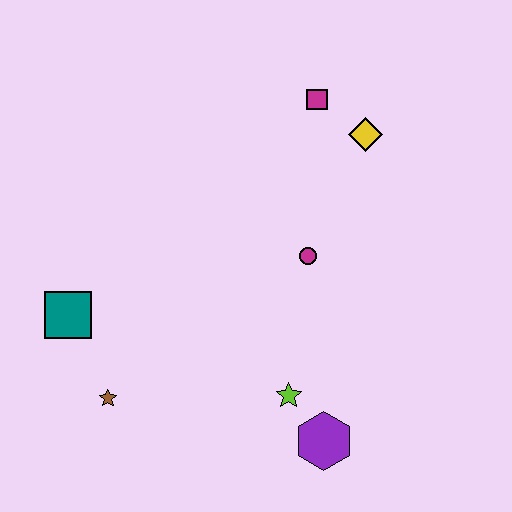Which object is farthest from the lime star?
The magenta square is farthest from the lime star.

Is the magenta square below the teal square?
No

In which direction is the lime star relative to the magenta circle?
The lime star is below the magenta circle.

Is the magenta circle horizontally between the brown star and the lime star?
No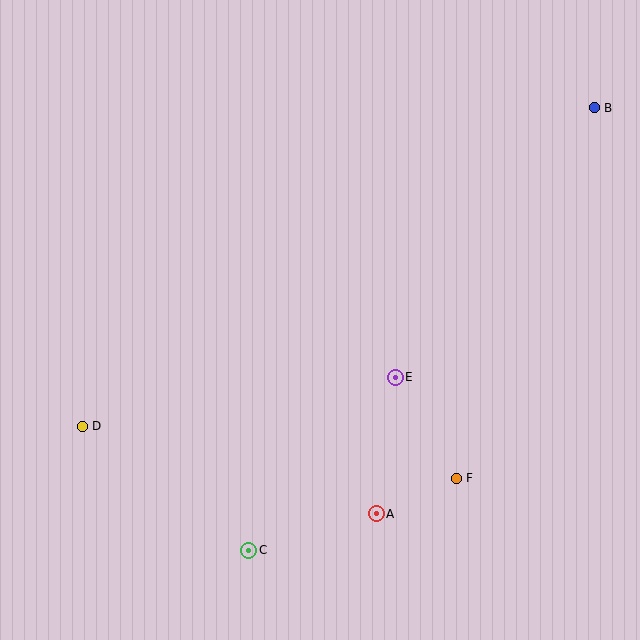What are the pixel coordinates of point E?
Point E is at (395, 377).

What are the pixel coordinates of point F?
Point F is at (456, 478).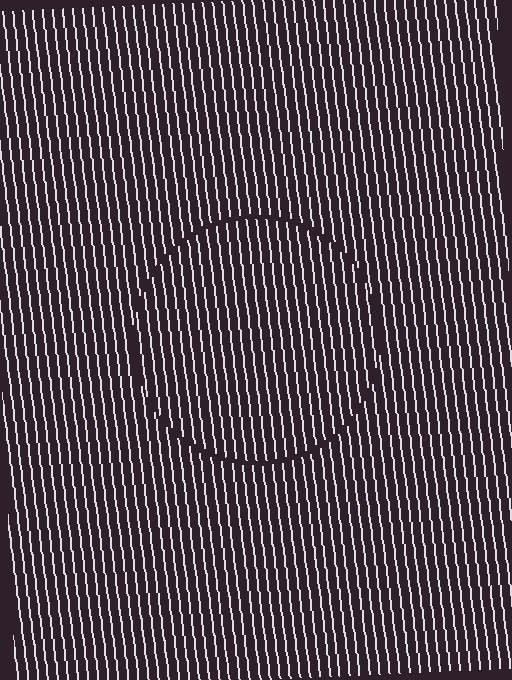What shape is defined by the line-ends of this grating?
An illusory circle. The interior of the shape contains the same grating, shifted by half a period — the contour is defined by the phase discontinuity where line-ends from the inner and outer gratings abut.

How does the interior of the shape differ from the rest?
The interior of the shape contains the same grating, shifted by half a period — the contour is defined by the phase discontinuity where line-ends from the inner and outer gratings abut.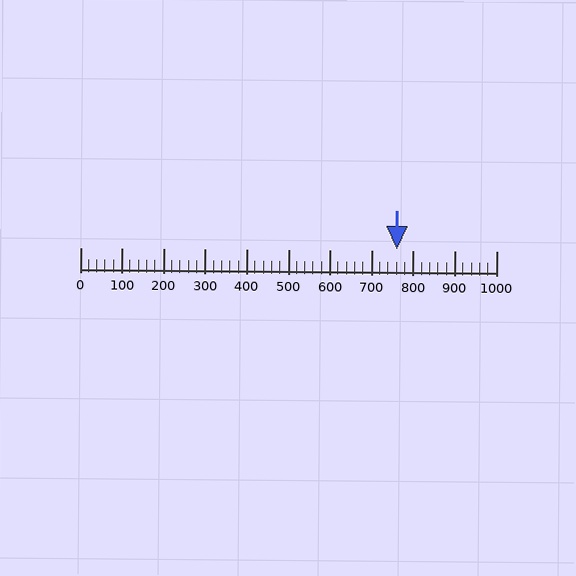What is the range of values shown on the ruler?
The ruler shows values from 0 to 1000.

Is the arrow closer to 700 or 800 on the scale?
The arrow is closer to 800.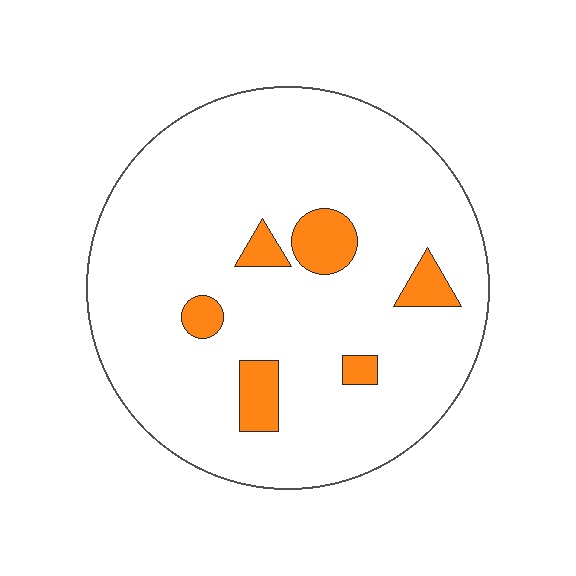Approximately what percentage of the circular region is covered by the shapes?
Approximately 10%.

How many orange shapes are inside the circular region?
6.